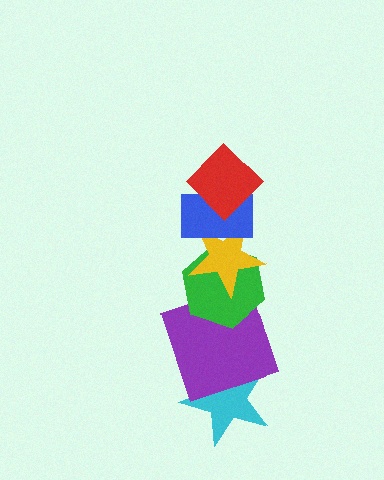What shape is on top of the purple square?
The green hexagon is on top of the purple square.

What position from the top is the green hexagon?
The green hexagon is 4th from the top.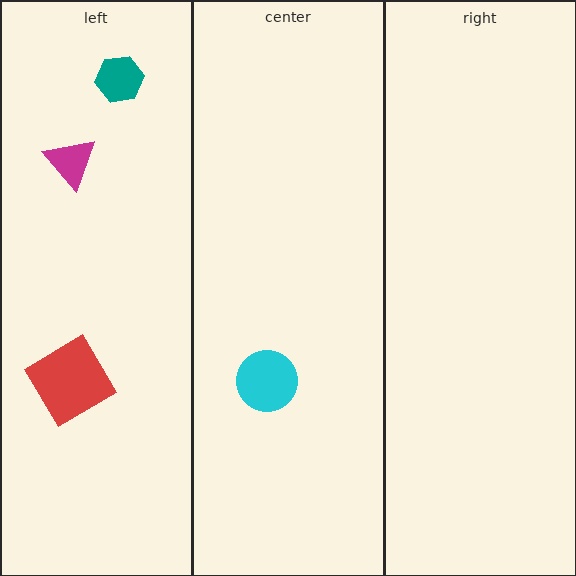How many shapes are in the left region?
3.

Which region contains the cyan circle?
The center region.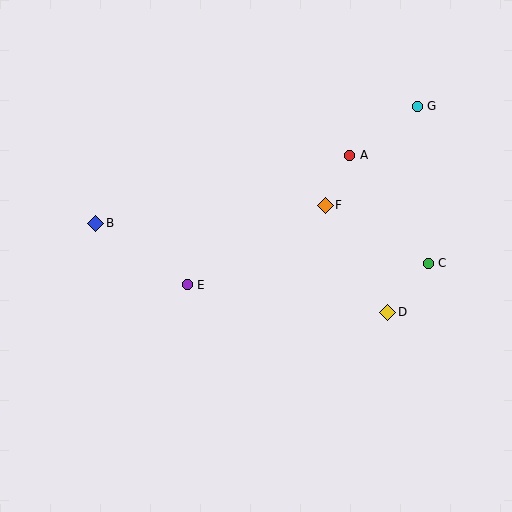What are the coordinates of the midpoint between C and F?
The midpoint between C and F is at (377, 234).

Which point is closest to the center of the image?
Point E at (187, 285) is closest to the center.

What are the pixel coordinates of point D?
Point D is at (388, 312).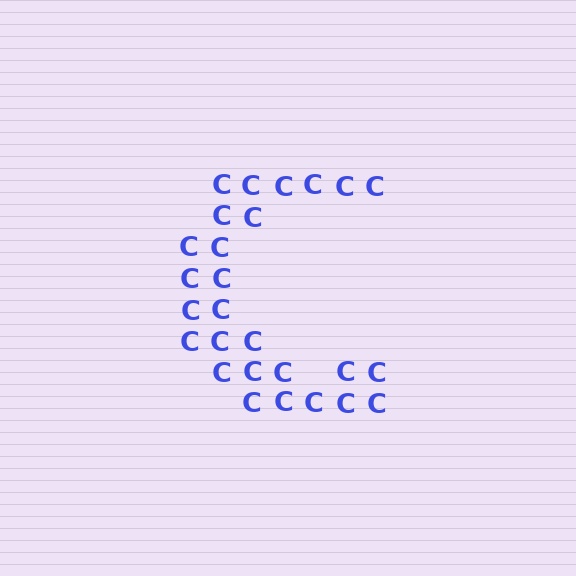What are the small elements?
The small elements are letter C's.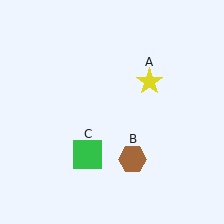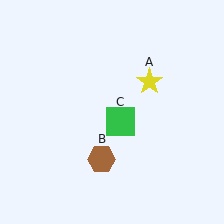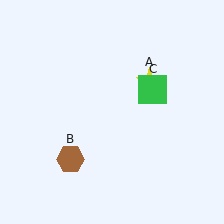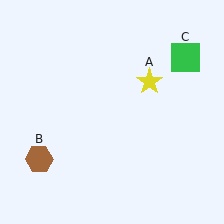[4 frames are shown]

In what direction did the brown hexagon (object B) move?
The brown hexagon (object B) moved left.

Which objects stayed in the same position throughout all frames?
Yellow star (object A) remained stationary.